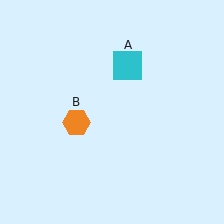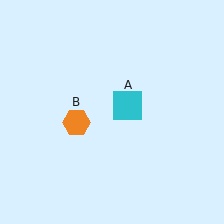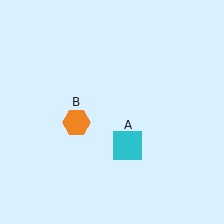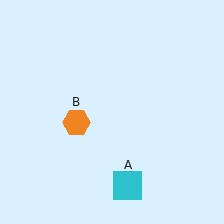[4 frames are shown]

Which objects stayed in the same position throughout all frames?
Orange hexagon (object B) remained stationary.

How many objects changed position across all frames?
1 object changed position: cyan square (object A).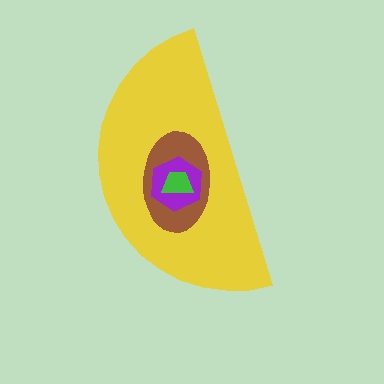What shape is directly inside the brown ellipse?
The purple hexagon.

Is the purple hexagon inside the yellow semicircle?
Yes.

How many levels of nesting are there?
4.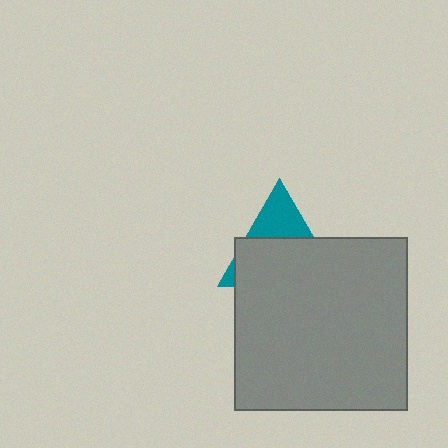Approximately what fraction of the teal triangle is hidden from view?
Roughly 67% of the teal triangle is hidden behind the gray square.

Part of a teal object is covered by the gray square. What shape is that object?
It is a triangle.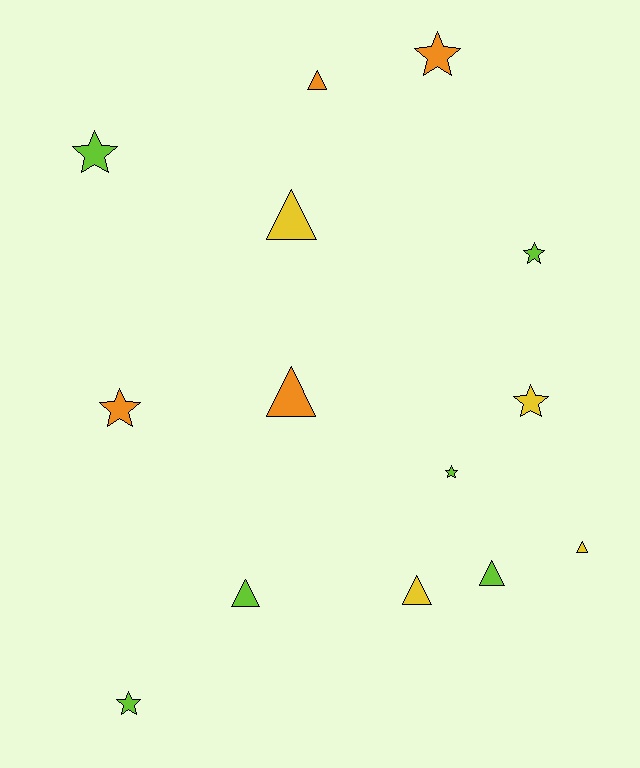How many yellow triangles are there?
There are 3 yellow triangles.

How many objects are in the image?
There are 14 objects.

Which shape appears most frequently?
Triangle, with 7 objects.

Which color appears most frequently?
Lime, with 6 objects.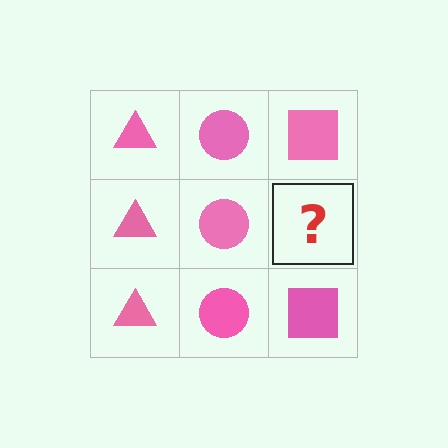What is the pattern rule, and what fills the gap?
The rule is that each column has a consistent shape. The gap should be filled with a pink square.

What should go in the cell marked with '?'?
The missing cell should contain a pink square.